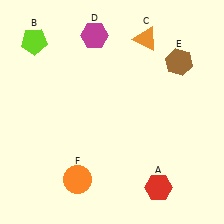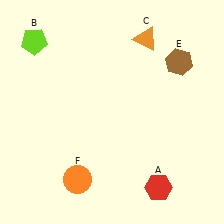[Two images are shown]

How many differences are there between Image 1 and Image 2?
There is 1 difference between the two images.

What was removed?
The magenta hexagon (D) was removed in Image 2.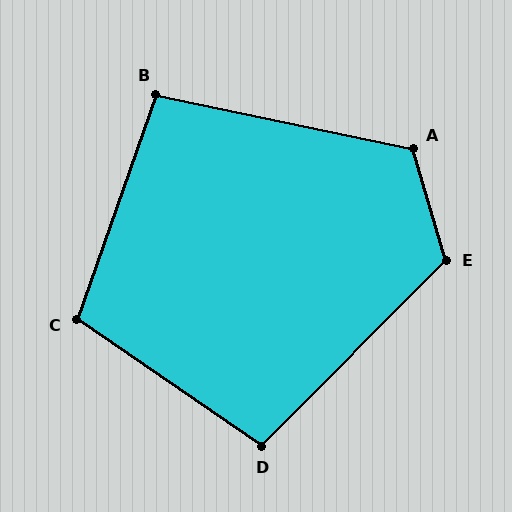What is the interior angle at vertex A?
Approximately 118 degrees (obtuse).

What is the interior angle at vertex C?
Approximately 105 degrees (obtuse).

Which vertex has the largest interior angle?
E, at approximately 119 degrees.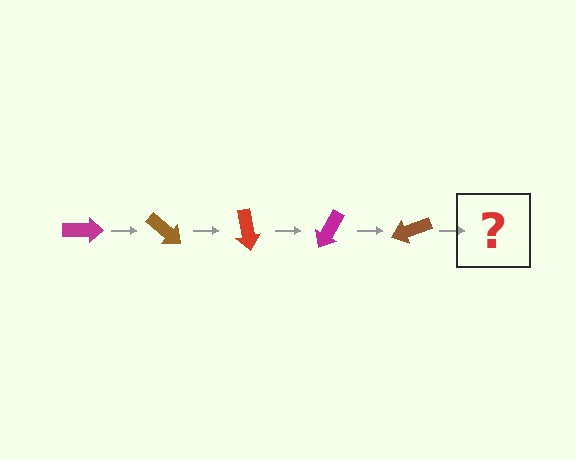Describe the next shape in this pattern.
It should be a red arrow, rotated 200 degrees from the start.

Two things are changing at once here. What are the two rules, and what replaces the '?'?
The two rules are that it rotates 40 degrees each step and the color cycles through magenta, brown, and red. The '?' should be a red arrow, rotated 200 degrees from the start.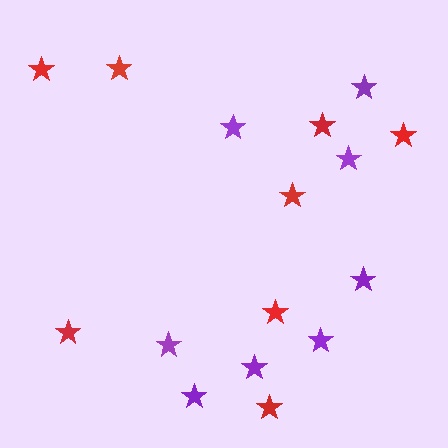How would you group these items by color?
There are 2 groups: one group of red stars (8) and one group of purple stars (8).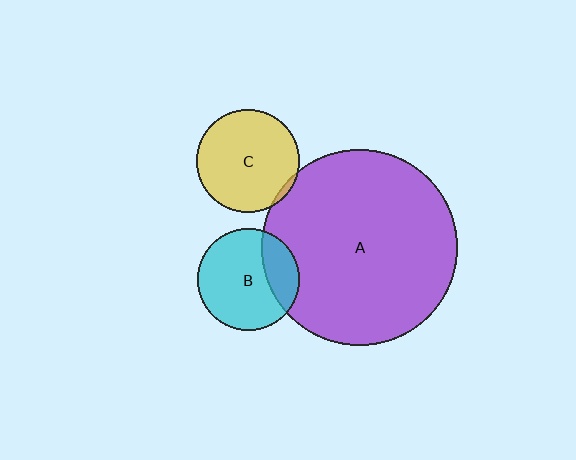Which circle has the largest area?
Circle A (purple).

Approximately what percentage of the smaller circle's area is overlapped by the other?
Approximately 5%.